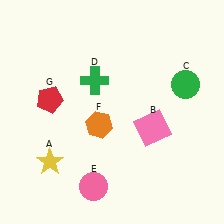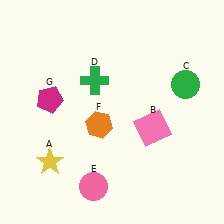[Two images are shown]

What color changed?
The pentagon (G) changed from red in Image 1 to magenta in Image 2.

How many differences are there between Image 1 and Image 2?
There is 1 difference between the two images.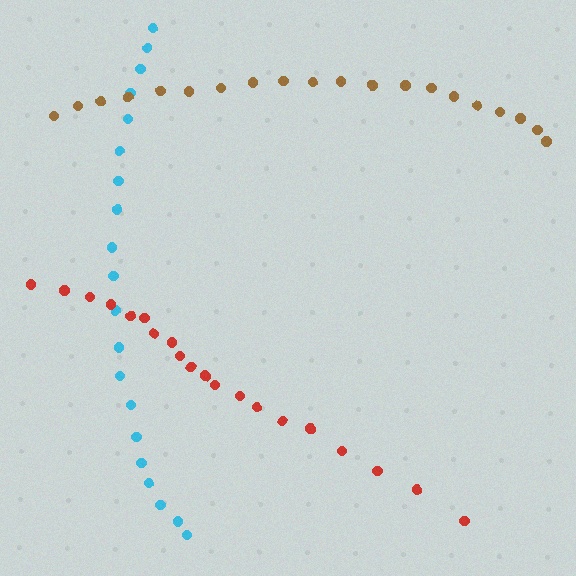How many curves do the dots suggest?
There are 3 distinct paths.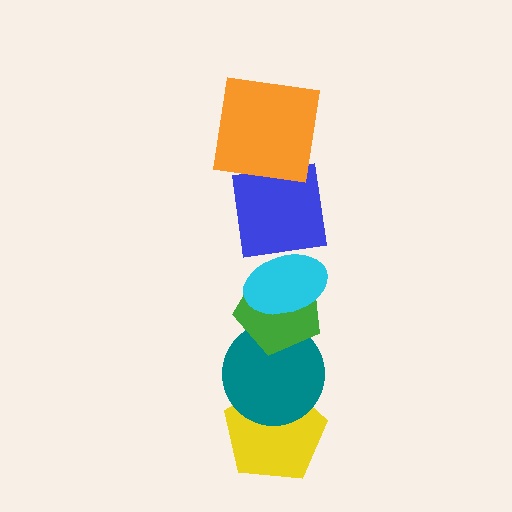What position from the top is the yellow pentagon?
The yellow pentagon is 6th from the top.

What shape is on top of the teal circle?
The green pentagon is on top of the teal circle.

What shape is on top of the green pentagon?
The cyan ellipse is on top of the green pentagon.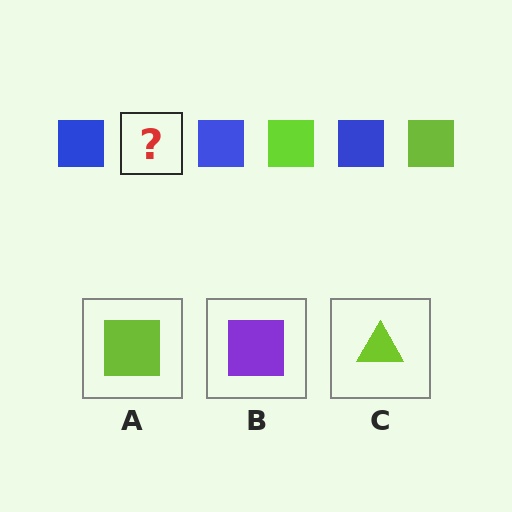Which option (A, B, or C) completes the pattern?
A.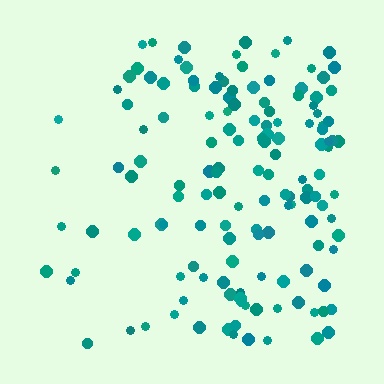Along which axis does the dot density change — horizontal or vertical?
Horizontal.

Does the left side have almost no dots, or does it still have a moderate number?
Still a moderate number, just noticeably fewer than the right.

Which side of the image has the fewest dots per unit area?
The left.